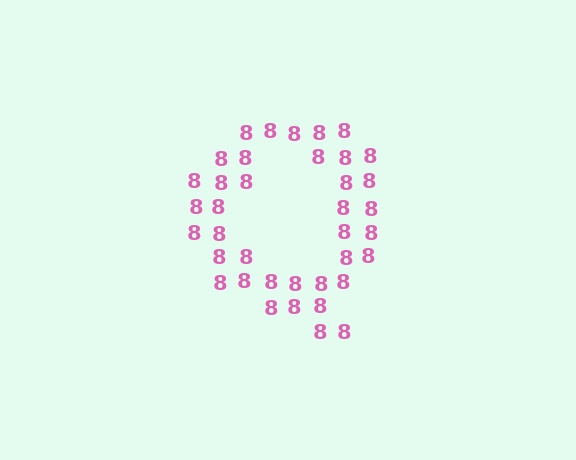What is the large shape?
The large shape is the letter Q.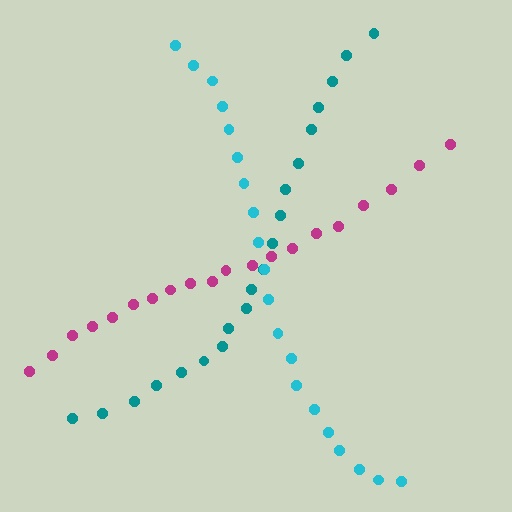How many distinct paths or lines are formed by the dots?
There are 3 distinct paths.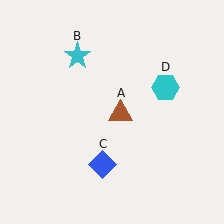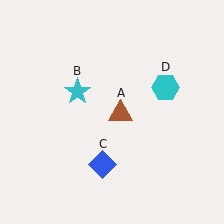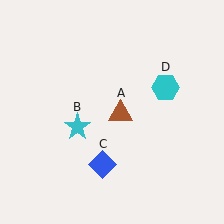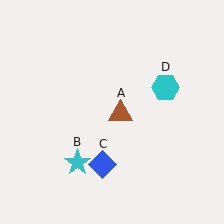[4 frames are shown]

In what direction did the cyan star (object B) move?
The cyan star (object B) moved down.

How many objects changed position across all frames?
1 object changed position: cyan star (object B).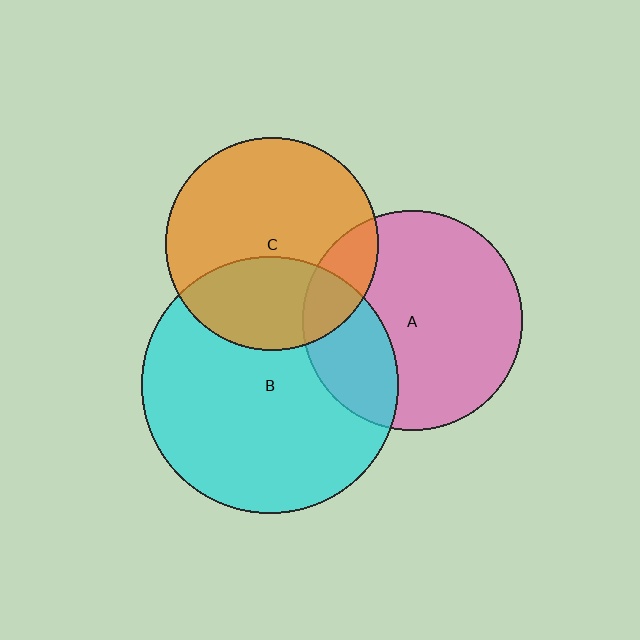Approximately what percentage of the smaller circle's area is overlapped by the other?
Approximately 25%.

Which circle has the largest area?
Circle B (cyan).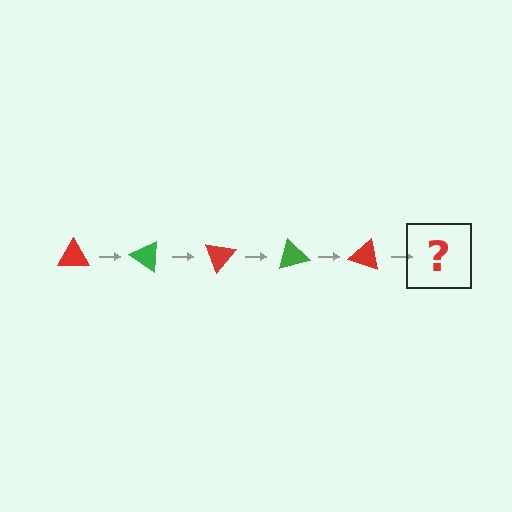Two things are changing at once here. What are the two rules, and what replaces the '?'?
The two rules are that it rotates 35 degrees each step and the color cycles through red and green. The '?' should be a green triangle, rotated 175 degrees from the start.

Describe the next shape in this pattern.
It should be a green triangle, rotated 175 degrees from the start.